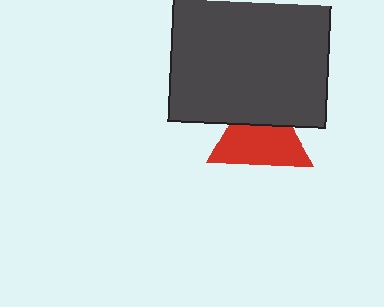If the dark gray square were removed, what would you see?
You would see the complete red triangle.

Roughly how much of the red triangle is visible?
About half of it is visible (roughly 65%).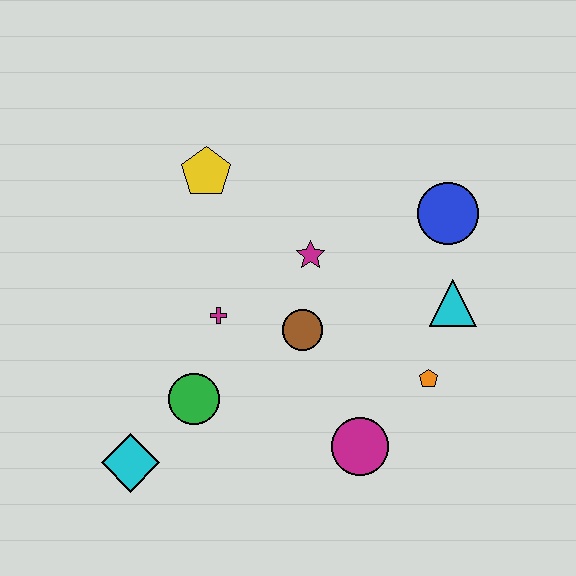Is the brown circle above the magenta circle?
Yes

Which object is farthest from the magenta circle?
The yellow pentagon is farthest from the magenta circle.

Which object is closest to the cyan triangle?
The orange pentagon is closest to the cyan triangle.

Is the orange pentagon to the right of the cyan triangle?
No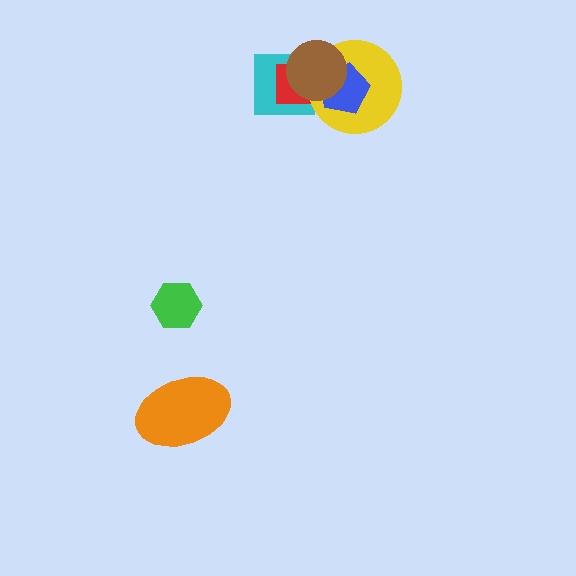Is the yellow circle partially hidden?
Yes, it is partially covered by another shape.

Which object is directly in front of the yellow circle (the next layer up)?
The blue pentagon is directly in front of the yellow circle.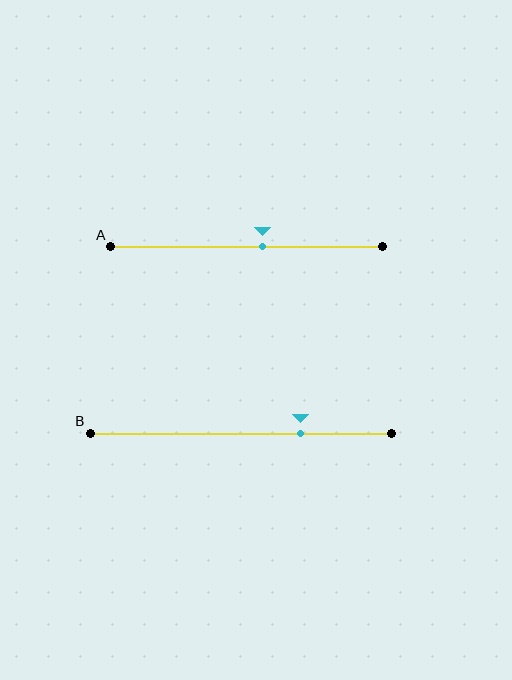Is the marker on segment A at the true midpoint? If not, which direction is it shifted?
No, the marker on segment A is shifted to the right by about 6% of the segment length.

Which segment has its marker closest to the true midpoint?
Segment A has its marker closest to the true midpoint.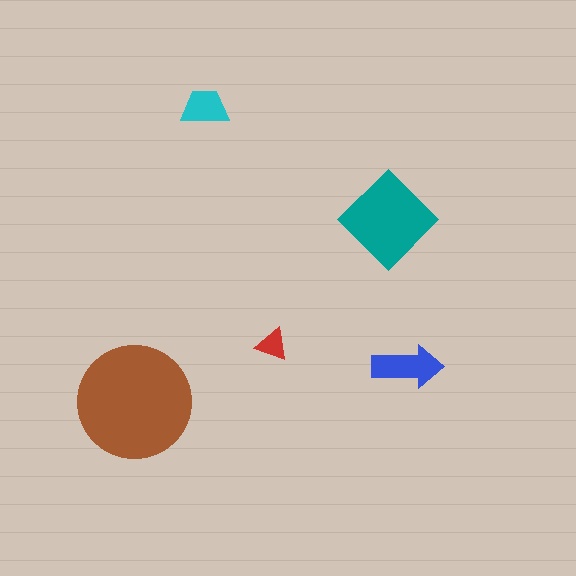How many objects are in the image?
There are 5 objects in the image.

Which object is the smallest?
The red triangle.